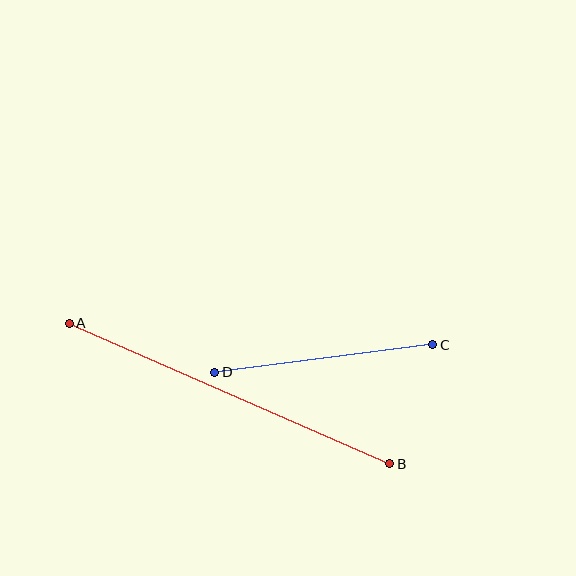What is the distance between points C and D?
The distance is approximately 220 pixels.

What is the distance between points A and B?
The distance is approximately 350 pixels.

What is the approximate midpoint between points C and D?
The midpoint is at approximately (324, 358) pixels.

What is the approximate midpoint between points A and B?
The midpoint is at approximately (230, 394) pixels.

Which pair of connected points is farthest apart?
Points A and B are farthest apart.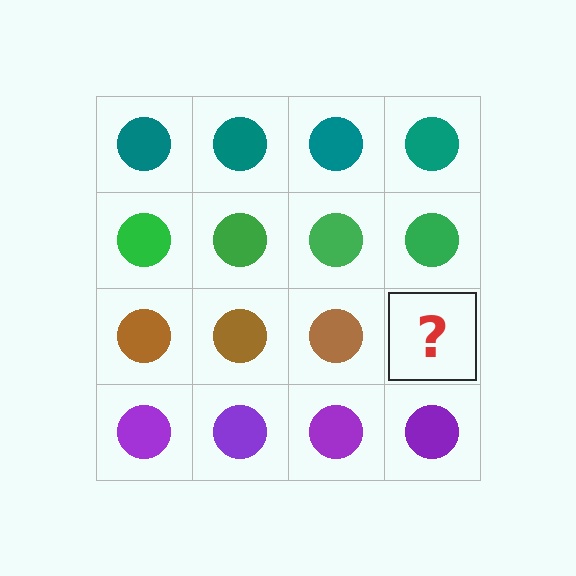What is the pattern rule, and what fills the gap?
The rule is that each row has a consistent color. The gap should be filled with a brown circle.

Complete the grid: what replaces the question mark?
The question mark should be replaced with a brown circle.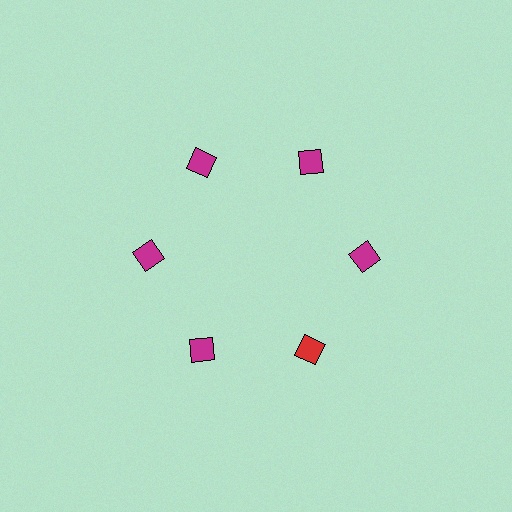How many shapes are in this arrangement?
There are 6 shapes arranged in a ring pattern.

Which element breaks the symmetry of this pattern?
The red diamond at roughly the 5 o'clock position breaks the symmetry. All other shapes are magenta diamonds.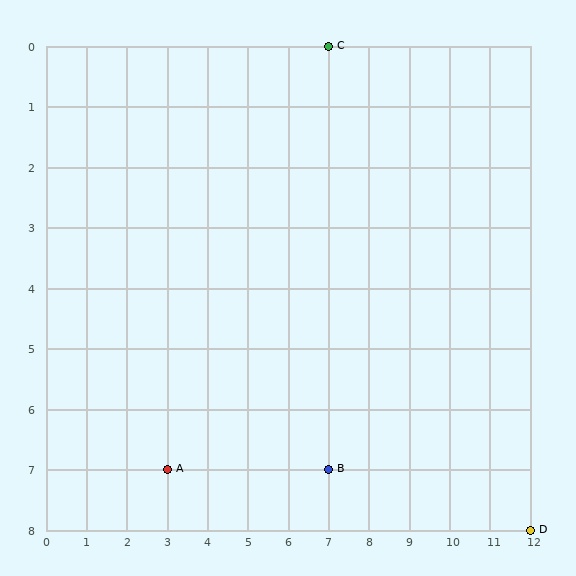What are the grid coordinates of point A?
Point A is at grid coordinates (3, 7).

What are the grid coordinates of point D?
Point D is at grid coordinates (12, 8).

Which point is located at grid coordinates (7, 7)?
Point B is at (7, 7).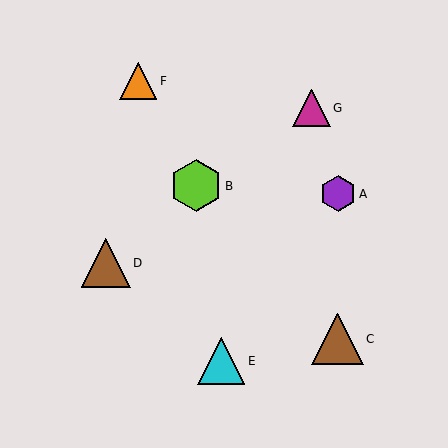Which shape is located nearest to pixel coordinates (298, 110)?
The magenta triangle (labeled G) at (312, 108) is nearest to that location.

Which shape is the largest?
The lime hexagon (labeled B) is the largest.